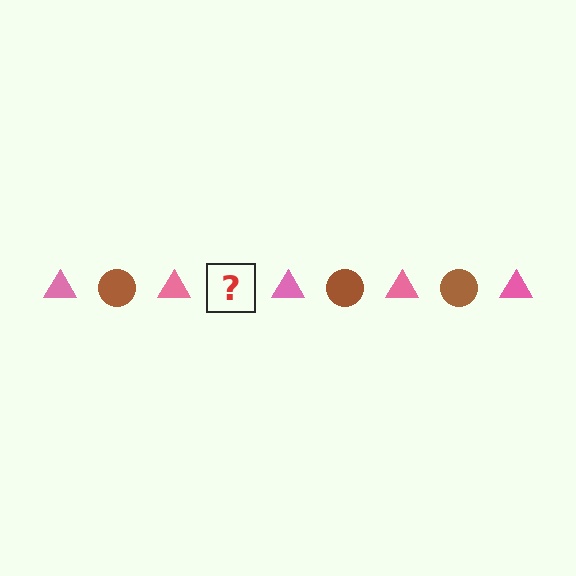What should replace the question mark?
The question mark should be replaced with a brown circle.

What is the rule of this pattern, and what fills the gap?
The rule is that the pattern alternates between pink triangle and brown circle. The gap should be filled with a brown circle.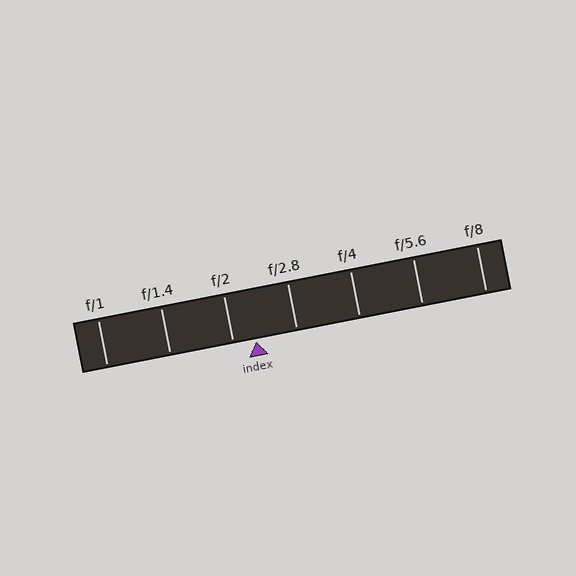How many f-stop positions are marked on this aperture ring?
There are 7 f-stop positions marked.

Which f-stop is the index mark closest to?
The index mark is closest to f/2.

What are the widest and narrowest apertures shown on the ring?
The widest aperture shown is f/1 and the narrowest is f/8.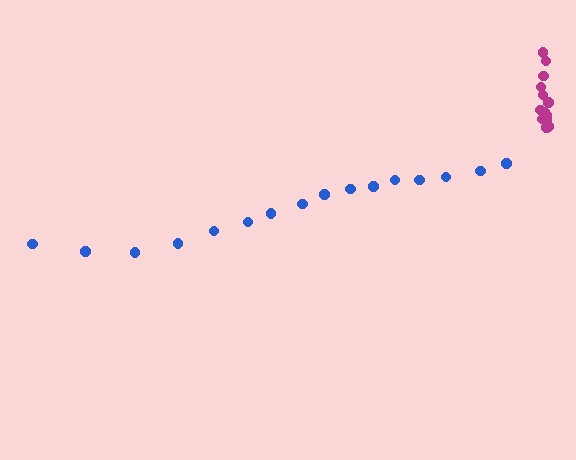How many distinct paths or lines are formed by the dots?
There are 2 distinct paths.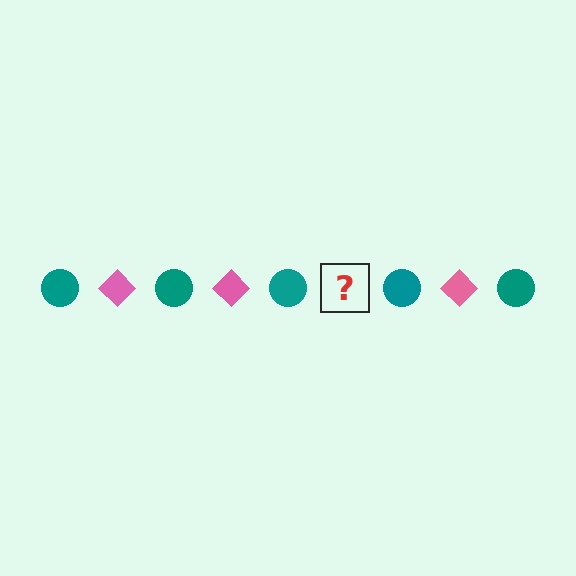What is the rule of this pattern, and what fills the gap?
The rule is that the pattern alternates between teal circle and pink diamond. The gap should be filled with a pink diamond.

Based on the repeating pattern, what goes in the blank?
The blank should be a pink diamond.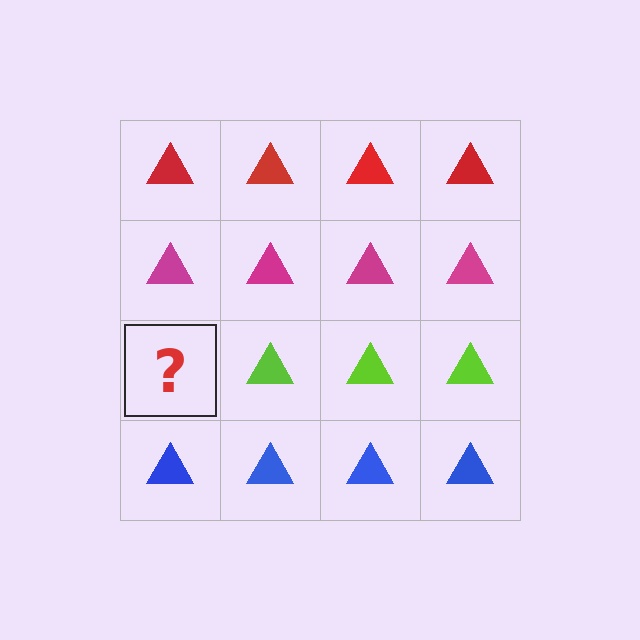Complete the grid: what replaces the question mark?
The question mark should be replaced with a lime triangle.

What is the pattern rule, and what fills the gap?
The rule is that each row has a consistent color. The gap should be filled with a lime triangle.